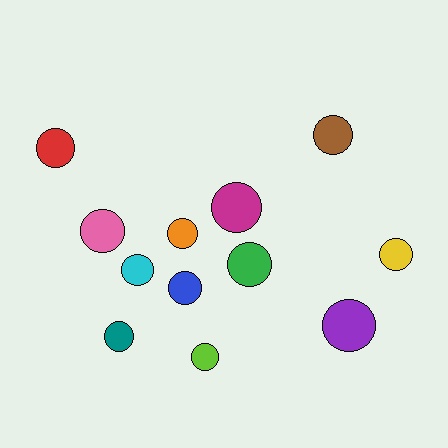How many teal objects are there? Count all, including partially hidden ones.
There is 1 teal object.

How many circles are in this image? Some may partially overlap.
There are 12 circles.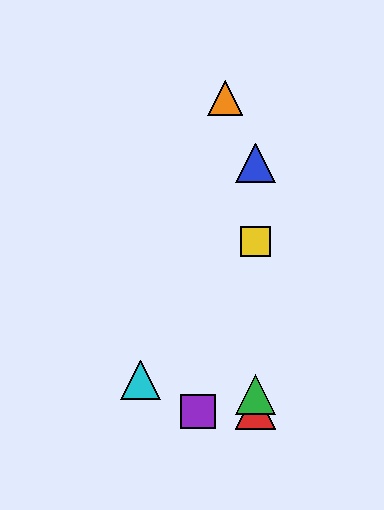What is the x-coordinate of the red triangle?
The red triangle is at x≈256.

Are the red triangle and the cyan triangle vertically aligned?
No, the red triangle is at x≈256 and the cyan triangle is at x≈140.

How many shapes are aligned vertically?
4 shapes (the red triangle, the blue triangle, the green triangle, the yellow square) are aligned vertically.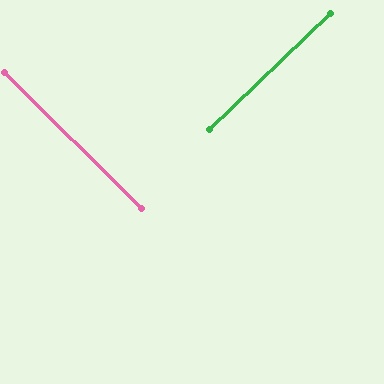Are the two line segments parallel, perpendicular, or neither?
Perpendicular — they meet at approximately 89°.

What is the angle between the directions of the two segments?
Approximately 89 degrees.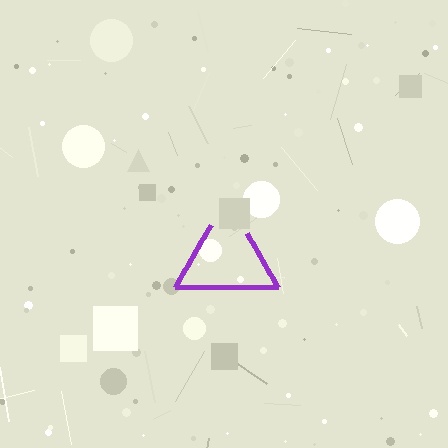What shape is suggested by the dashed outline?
The dashed outline suggests a triangle.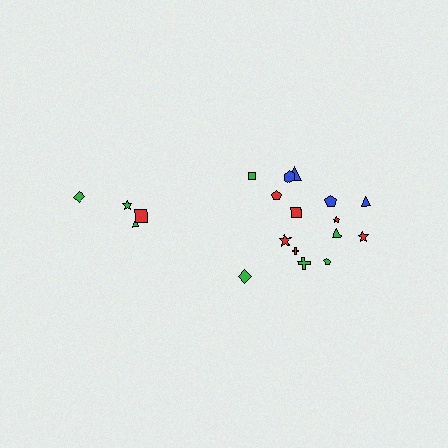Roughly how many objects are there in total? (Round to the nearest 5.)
Roughly 20 objects in total.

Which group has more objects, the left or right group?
The right group.